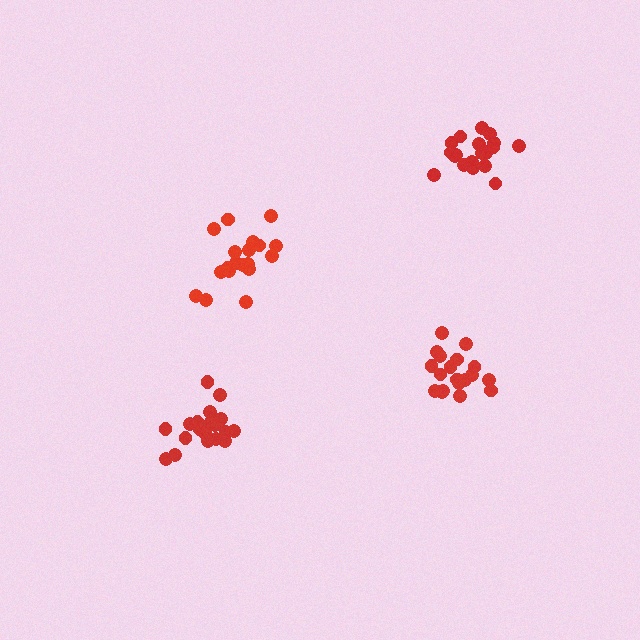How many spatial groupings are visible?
There are 4 spatial groupings.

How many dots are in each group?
Group 1: 19 dots, Group 2: 19 dots, Group 3: 21 dots, Group 4: 19 dots (78 total).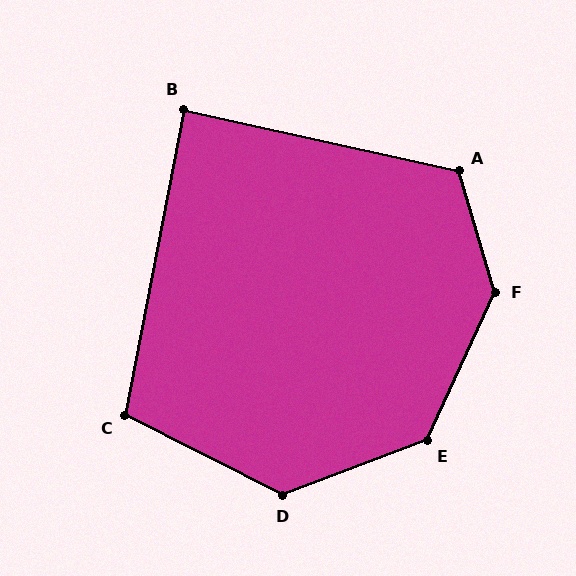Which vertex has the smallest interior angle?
B, at approximately 88 degrees.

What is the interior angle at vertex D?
Approximately 133 degrees (obtuse).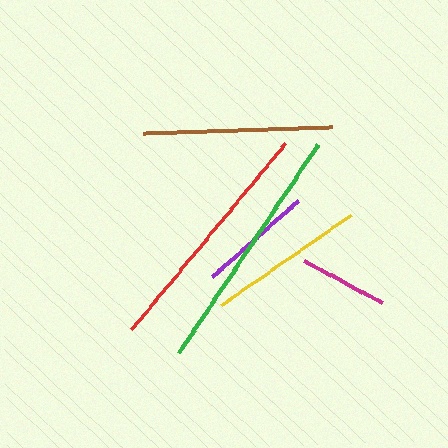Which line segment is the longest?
The green line is the longest at approximately 251 pixels.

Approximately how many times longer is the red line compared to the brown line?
The red line is approximately 1.3 times the length of the brown line.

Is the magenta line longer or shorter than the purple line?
The purple line is longer than the magenta line.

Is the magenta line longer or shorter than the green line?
The green line is longer than the magenta line.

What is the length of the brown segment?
The brown segment is approximately 189 pixels long.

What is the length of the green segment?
The green segment is approximately 251 pixels long.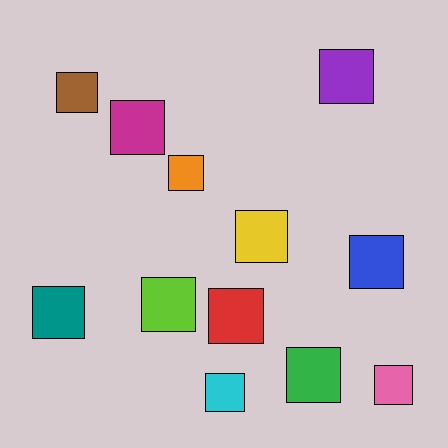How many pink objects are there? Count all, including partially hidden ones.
There is 1 pink object.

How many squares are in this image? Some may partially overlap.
There are 12 squares.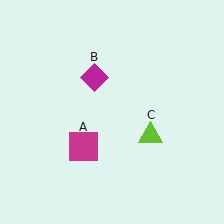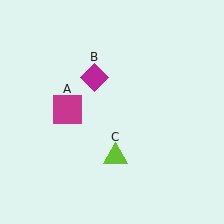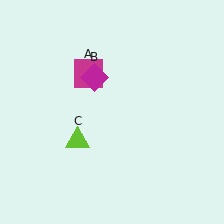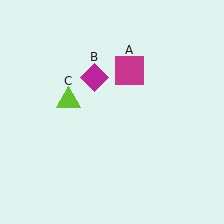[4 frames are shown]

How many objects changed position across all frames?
2 objects changed position: magenta square (object A), lime triangle (object C).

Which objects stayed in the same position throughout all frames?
Magenta diamond (object B) remained stationary.